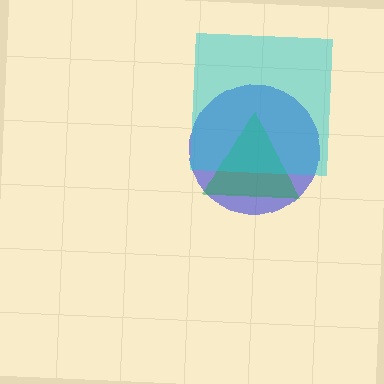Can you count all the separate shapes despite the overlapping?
Yes, there are 3 separate shapes.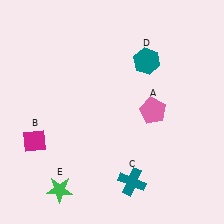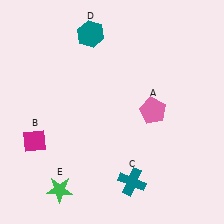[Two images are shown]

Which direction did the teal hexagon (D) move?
The teal hexagon (D) moved left.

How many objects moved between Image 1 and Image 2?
1 object moved between the two images.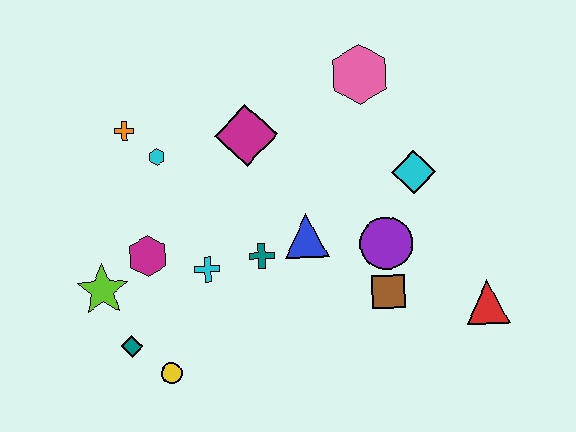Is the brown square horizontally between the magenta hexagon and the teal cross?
No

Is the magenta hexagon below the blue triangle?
Yes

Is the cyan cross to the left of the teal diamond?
No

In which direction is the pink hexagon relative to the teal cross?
The pink hexagon is above the teal cross.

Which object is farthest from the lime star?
The red triangle is farthest from the lime star.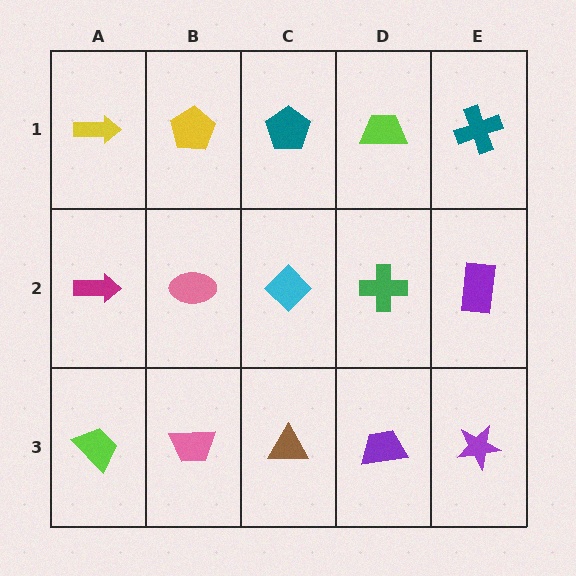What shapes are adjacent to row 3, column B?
A pink ellipse (row 2, column B), a lime trapezoid (row 3, column A), a brown triangle (row 3, column C).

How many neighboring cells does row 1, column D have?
3.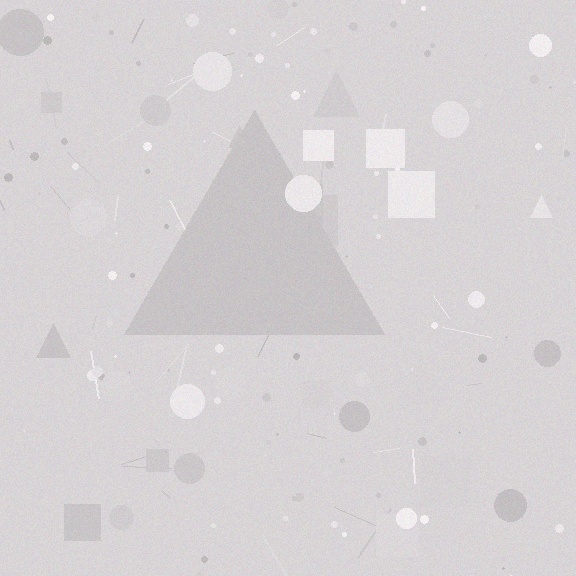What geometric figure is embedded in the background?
A triangle is embedded in the background.